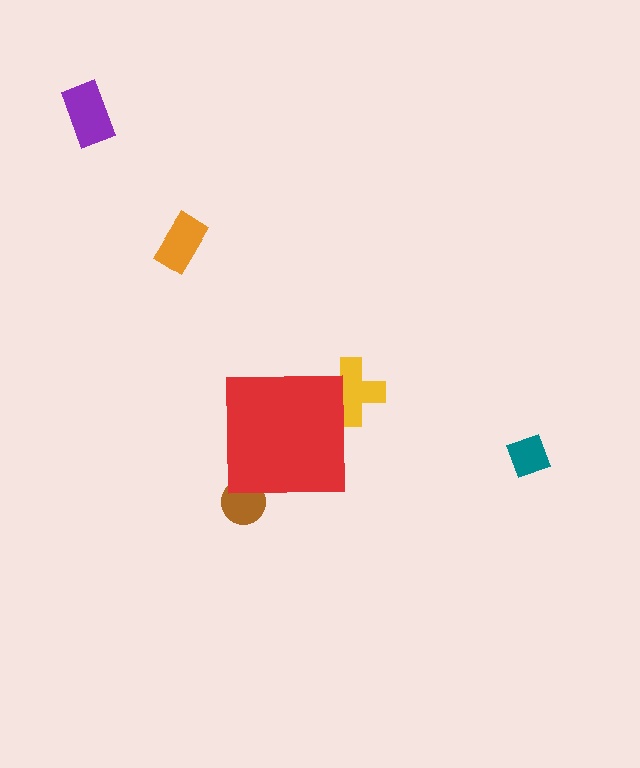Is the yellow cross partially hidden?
Yes, the yellow cross is partially hidden behind the red square.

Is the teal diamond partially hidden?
No, the teal diamond is fully visible.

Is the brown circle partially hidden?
Yes, the brown circle is partially hidden behind the red square.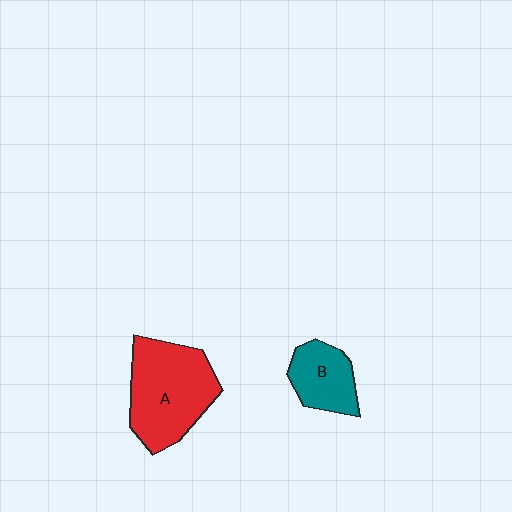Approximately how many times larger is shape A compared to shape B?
Approximately 1.9 times.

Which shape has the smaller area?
Shape B (teal).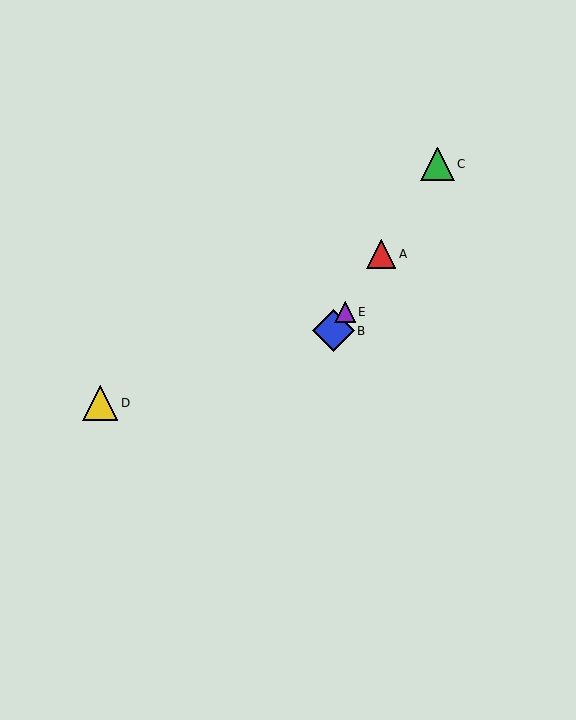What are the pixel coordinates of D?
Object D is at (100, 403).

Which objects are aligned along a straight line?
Objects A, B, C, E are aligned along a straight line.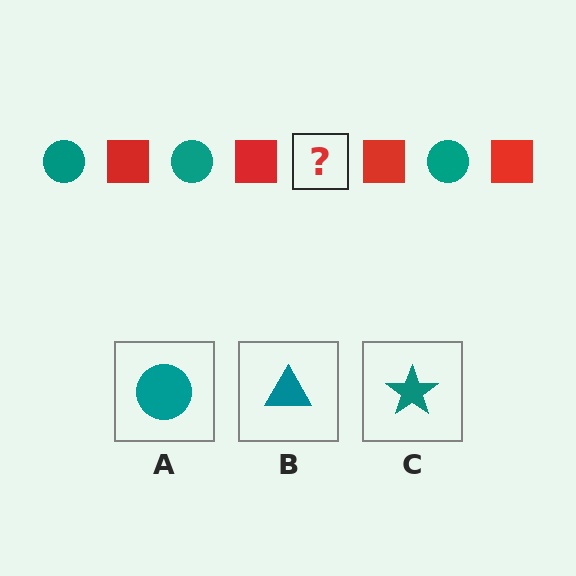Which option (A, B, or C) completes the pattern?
A.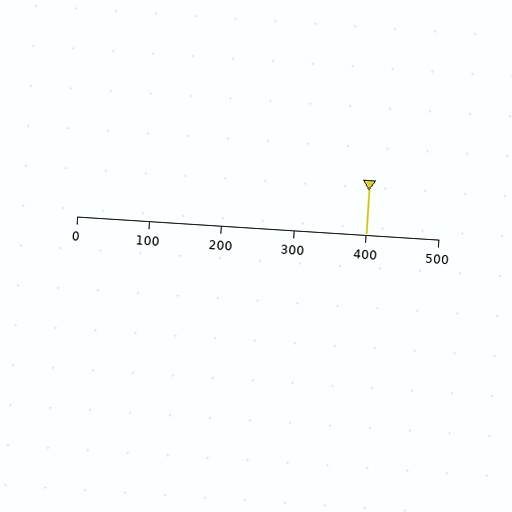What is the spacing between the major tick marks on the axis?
The major ticks are spaced 100 apart.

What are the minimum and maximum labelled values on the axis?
The axis runs from 0 to 500.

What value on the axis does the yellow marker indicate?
The marker indicates approximately 400.